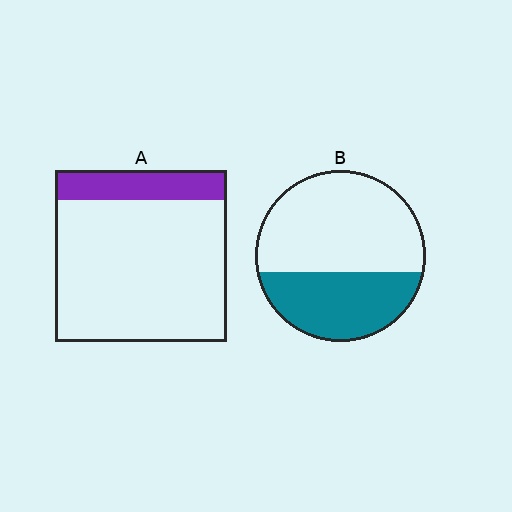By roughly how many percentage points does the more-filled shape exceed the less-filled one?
By roughly 20 percentage points (B over A).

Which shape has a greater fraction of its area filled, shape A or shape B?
Shape B.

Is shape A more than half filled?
No.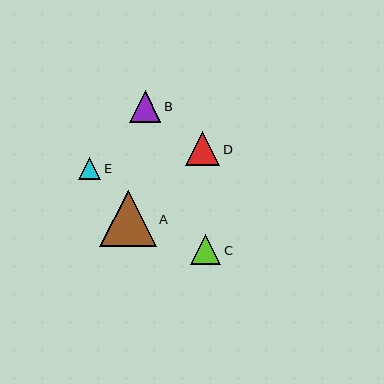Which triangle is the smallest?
Triangle E is the smallest with a size of approximately 22 pixels.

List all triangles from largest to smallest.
From largest to smallest: A, D, B, C, E.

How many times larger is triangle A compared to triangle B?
Triangle A is approximately 1.8 times the size of triangle B.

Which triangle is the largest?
Triangle A is the largest with a size of approximately 57 pixels.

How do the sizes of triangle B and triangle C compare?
Triangle B and triangle C are approximately the same size.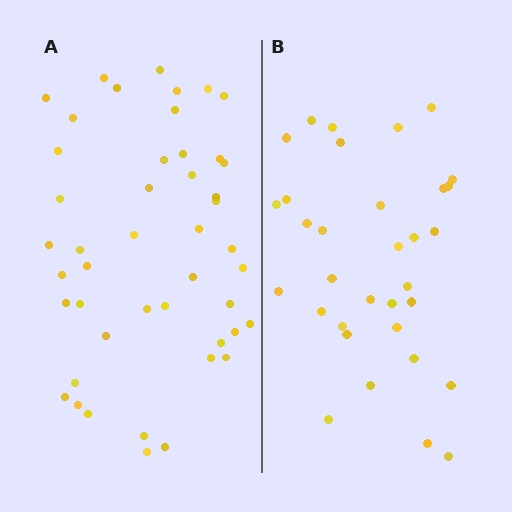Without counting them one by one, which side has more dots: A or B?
Region A (the left region) has more dots.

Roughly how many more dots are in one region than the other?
Region A has approximately 15 more dots than region B.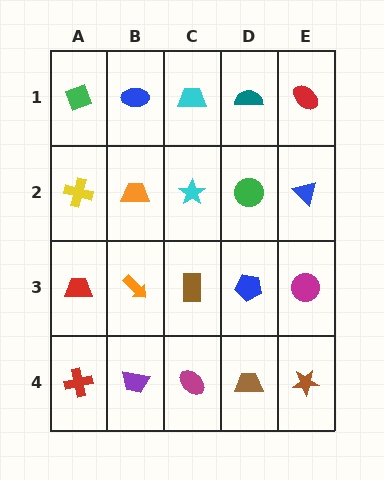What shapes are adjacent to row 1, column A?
A yellow cross (row 2, column A), a blue ellipse (row 1, column B).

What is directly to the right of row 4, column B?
A magenta ellipse.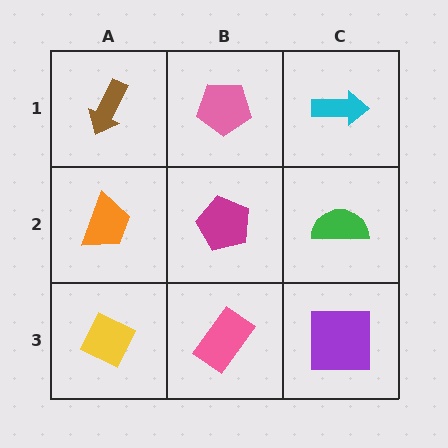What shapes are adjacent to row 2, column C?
A cyan arrow (row 1, column C), a purple square (row 3, column C), a magenta pentagon (row 2, column B).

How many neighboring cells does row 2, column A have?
3.